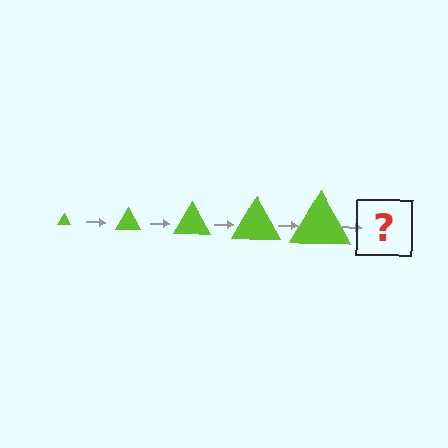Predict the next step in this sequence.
The next step is a lime triangle, larger than the previous one.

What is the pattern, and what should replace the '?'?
The pattern is that the triangle gets progressively larger each step. The '?' should be a lime triangle, larger than the previous one.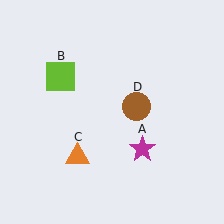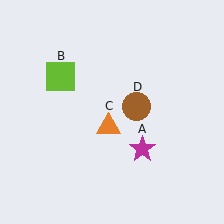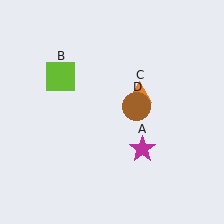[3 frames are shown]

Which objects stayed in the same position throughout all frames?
Magenta star (object A) and lime square (object B) and brown circle (object D) remained stationary.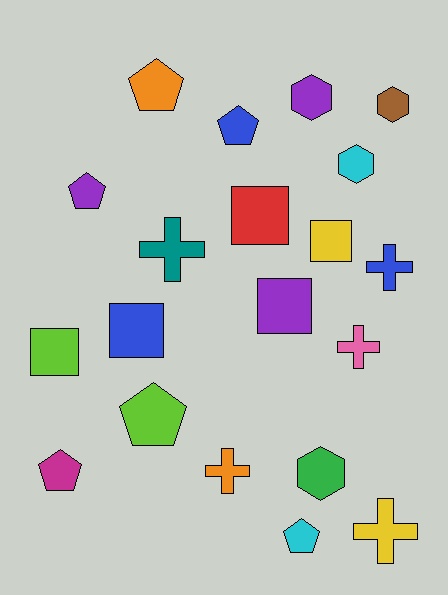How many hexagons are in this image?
There are 4 hexagons.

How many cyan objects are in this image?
There are 2 cyan objects.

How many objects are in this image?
There are 20 objects.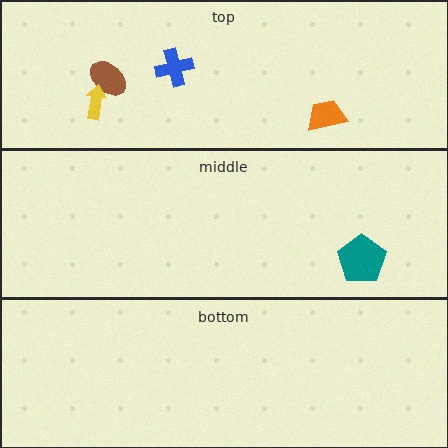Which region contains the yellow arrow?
The top region.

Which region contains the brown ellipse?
The top region.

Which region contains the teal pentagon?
The middle region.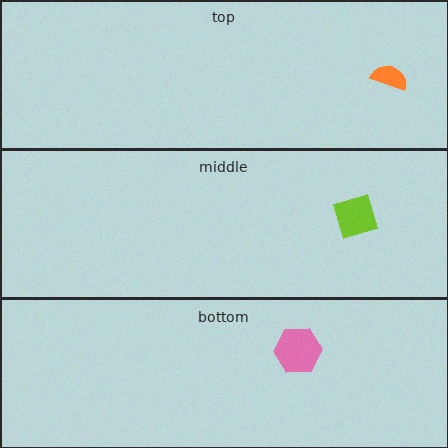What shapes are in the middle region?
The lime square.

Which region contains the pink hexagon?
The bottom region.